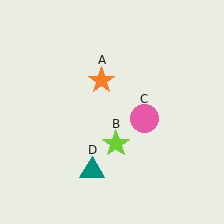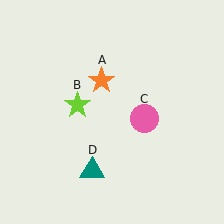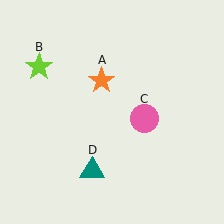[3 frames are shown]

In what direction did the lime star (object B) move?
The lime star (object B) moved up and to the left.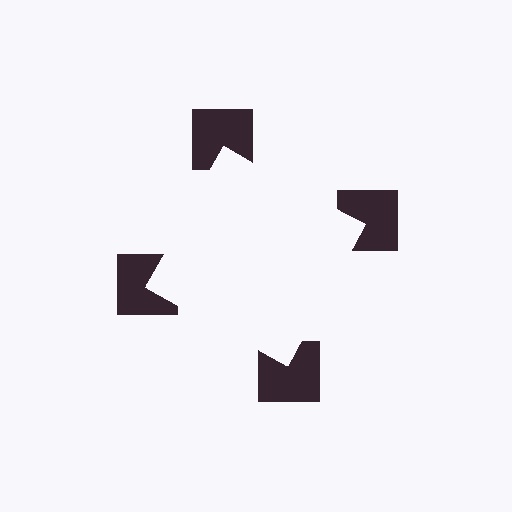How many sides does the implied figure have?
4 sides.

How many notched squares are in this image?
There are 4 — one at each vertex of the illusory square.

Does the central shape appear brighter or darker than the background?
It typically appears slightly brighter than the background, even though no actual brightness change is drawn.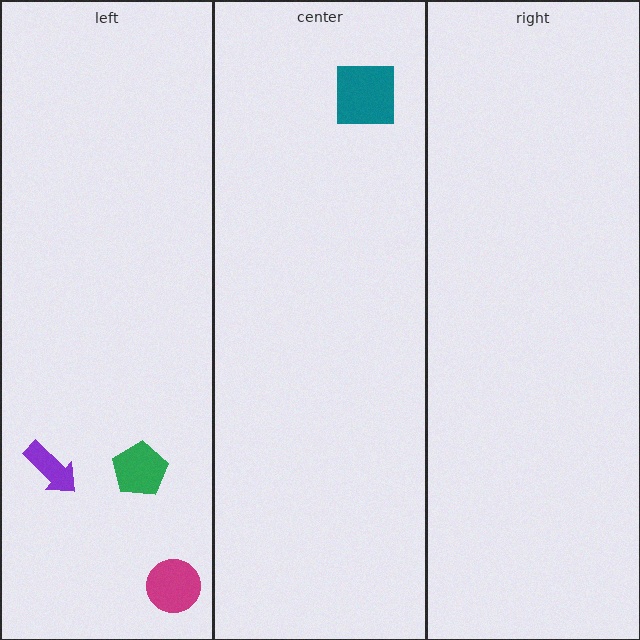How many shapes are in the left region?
3.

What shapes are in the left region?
The magenta circle, the purple arrow, the green pentagon.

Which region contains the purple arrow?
The left region.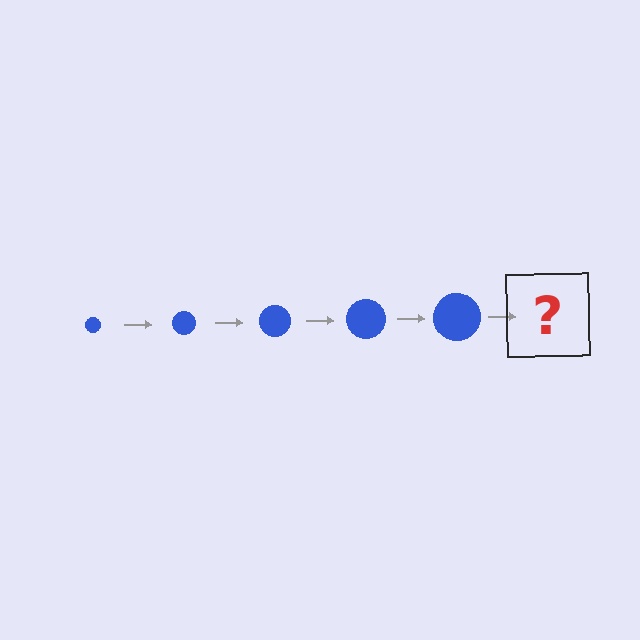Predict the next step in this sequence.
The next step is a blue circle, larger than the previous one.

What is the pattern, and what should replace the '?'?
The pattern is that the circle gets progressively larger each step. The '?' should be a blue circle, larger than the previous one.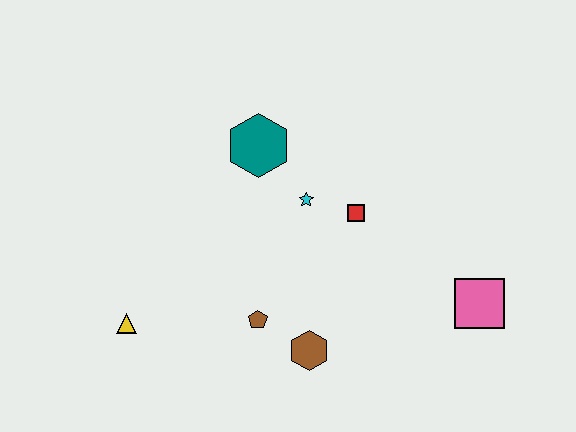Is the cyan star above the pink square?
Yes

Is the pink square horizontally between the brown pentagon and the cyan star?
No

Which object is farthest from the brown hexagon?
The teal hexagon is farthest from the brown hexagon.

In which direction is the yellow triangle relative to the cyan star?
The yellow triangle is to the left of the cyan star.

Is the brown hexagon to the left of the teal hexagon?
No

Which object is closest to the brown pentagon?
The brown hexagon is closest to the brown pentagon.